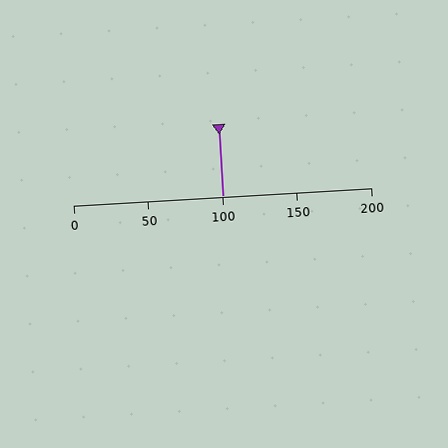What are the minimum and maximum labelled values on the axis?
The axis runs from 0 to 200.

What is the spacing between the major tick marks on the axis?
The major ticks are spaced 50 apart.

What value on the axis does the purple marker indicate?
The marker indicates approximately 100.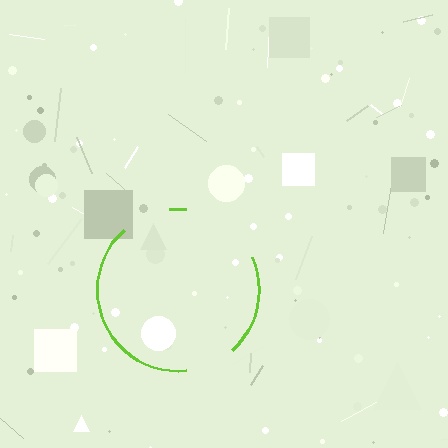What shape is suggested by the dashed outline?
The dashed outline suggests a circle.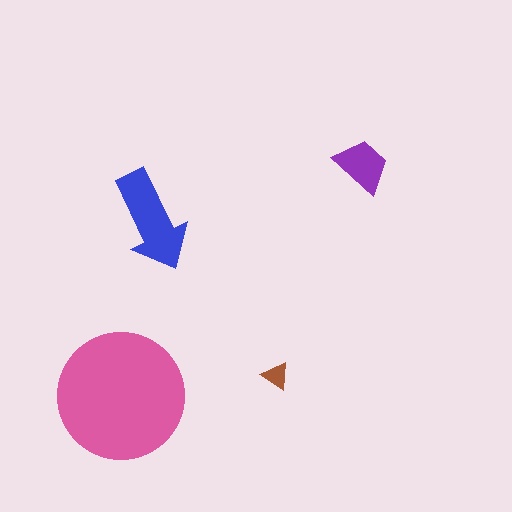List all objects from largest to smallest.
The pink circle, the blue arrow, the purple trapezoid, the brown triangle.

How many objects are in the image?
There are 4 objects in the image.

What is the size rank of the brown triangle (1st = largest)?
4th.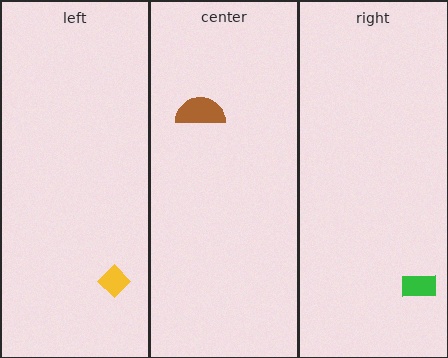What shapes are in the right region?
The green rectangle.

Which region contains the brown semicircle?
The center region.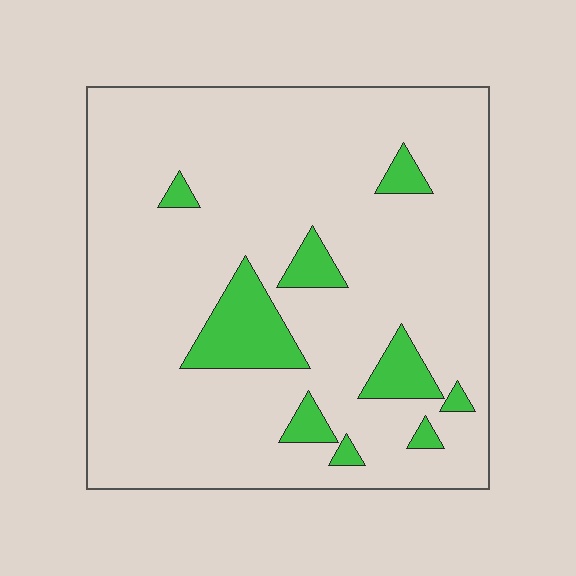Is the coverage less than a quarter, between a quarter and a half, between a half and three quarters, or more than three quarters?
Less than a quarter.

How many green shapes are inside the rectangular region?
9.